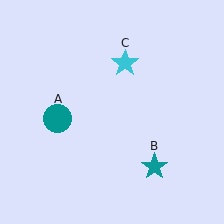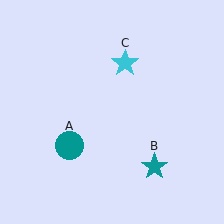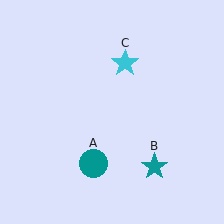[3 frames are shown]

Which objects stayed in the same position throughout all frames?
Teal star (object B) and cyan star (object C) remained stationary.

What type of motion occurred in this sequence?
The teal circle (object A) rotated counterclockwise around the center of the scene.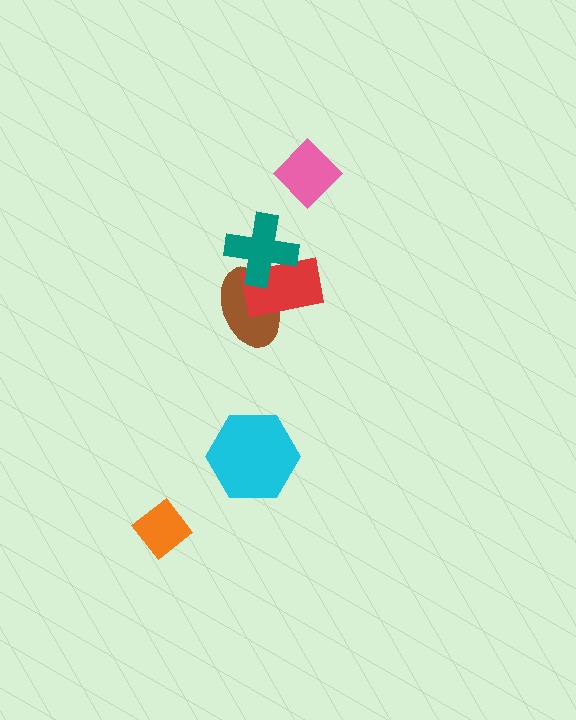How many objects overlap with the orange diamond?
0 objects overlap with the orange diamond.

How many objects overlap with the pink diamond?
0 objects overlap with the pink diamond.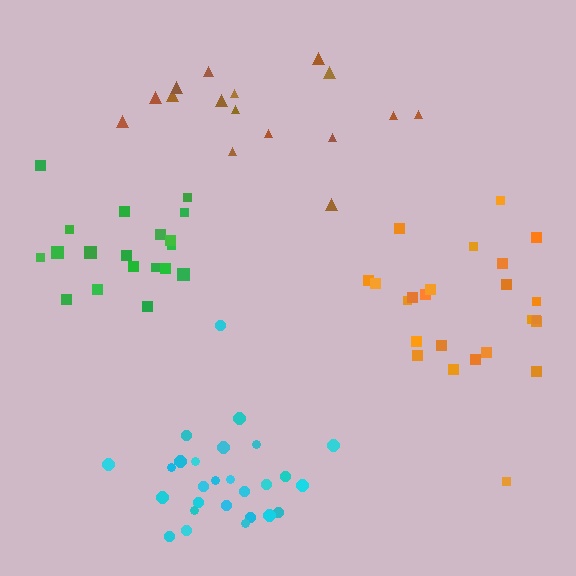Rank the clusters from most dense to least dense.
cyan, green, orange, brown.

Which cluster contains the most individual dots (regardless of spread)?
Cyan (27).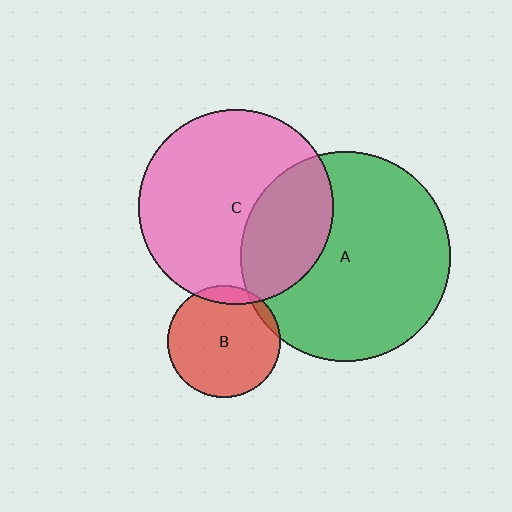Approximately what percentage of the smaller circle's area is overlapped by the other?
Approximately 10%.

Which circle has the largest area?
Circle A (green).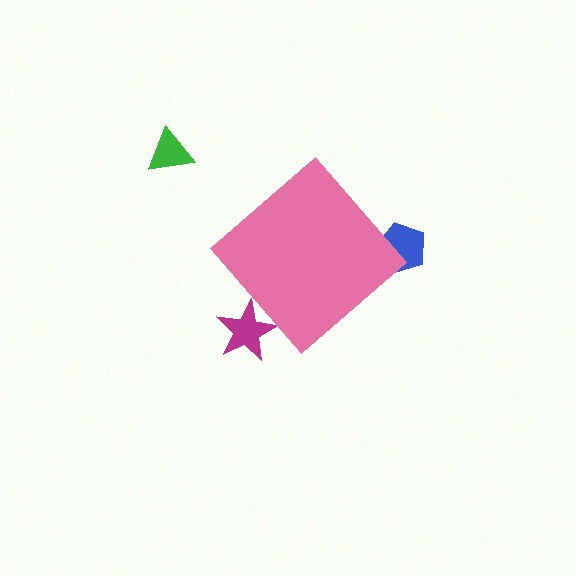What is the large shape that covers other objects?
A pink diamond.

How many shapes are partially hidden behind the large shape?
2 shapes are partially hidden.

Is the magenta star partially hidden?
Yes, the magenta star is partially hidden behind the pink diamond.